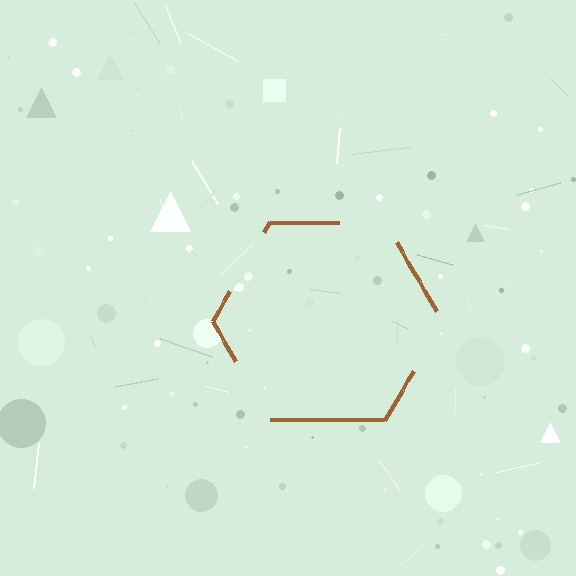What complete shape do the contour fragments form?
The contour fragments form a hexagon.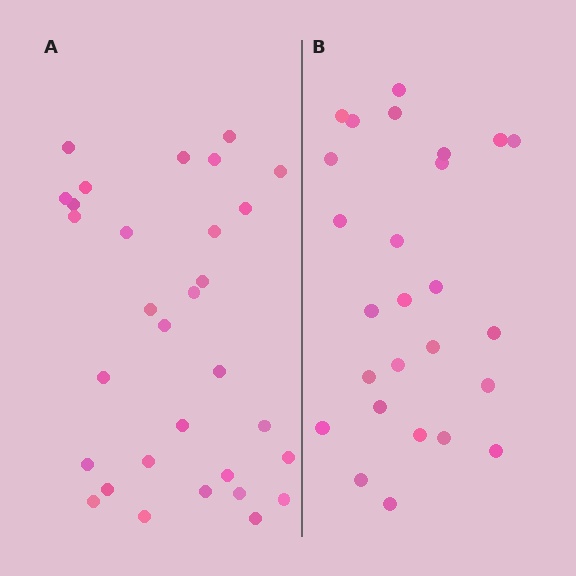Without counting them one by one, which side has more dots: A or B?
Region A (the left region) has more dots.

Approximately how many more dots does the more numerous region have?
Region A has about 5 more dots than region B.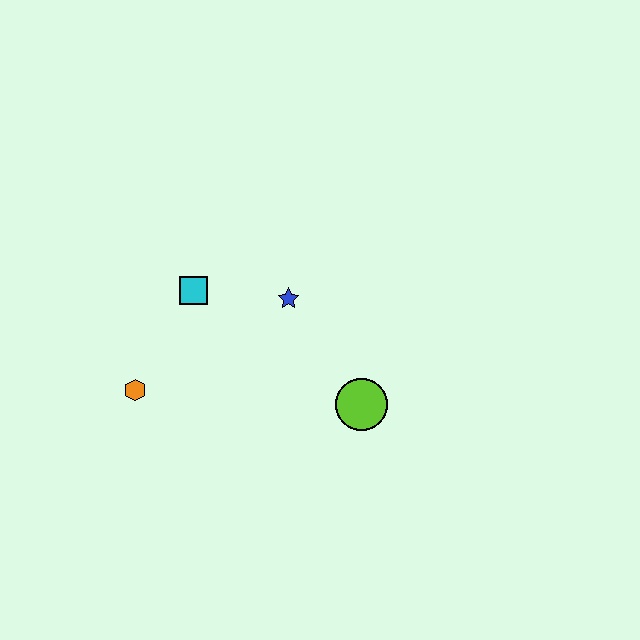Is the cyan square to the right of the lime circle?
No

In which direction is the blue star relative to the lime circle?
The blue star is above the lime circle.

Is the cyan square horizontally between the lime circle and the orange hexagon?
Yes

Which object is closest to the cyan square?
The blue star is closest to the cyan square.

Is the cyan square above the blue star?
Yes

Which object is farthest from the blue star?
The orange hexagon is farthest from the blue star.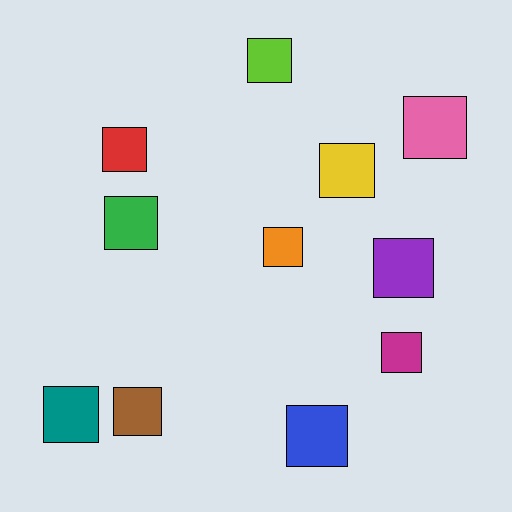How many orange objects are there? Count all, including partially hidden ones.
There is 1 orange object.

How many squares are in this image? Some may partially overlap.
There are 11 squares.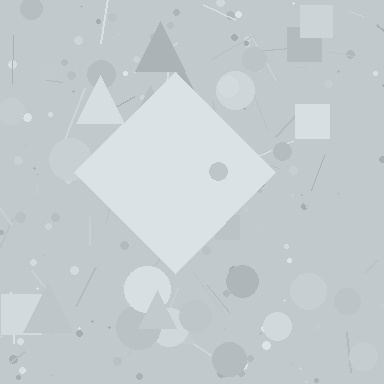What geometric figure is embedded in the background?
A diamond is embedded in the background.